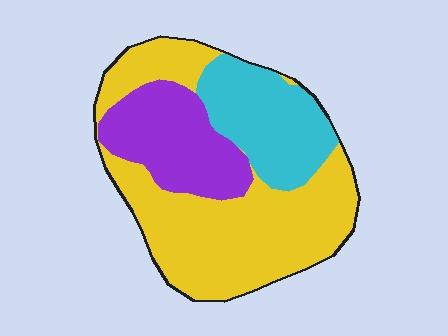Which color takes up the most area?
Yellow, at roughly 55%.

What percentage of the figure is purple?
Purple takes up about one quarter (1/4) of the figure.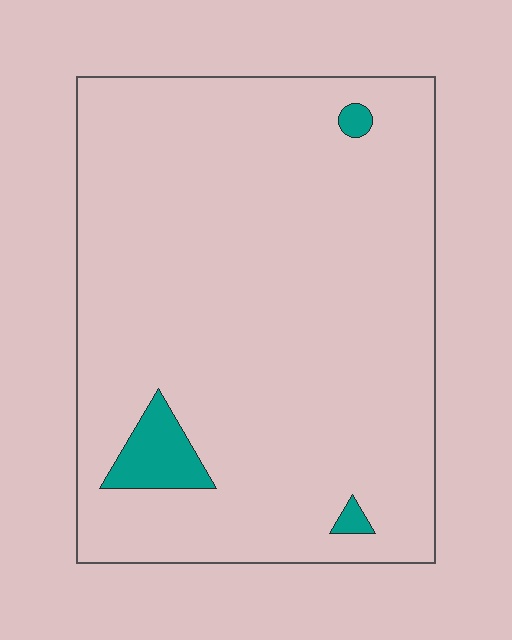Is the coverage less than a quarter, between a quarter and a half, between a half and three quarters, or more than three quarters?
Less than a quarter.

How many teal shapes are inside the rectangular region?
3.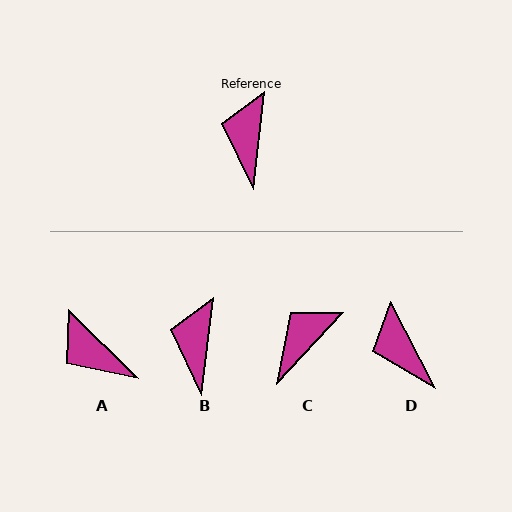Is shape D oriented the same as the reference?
No, it is off by about 34 degrees.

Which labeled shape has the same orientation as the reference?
B.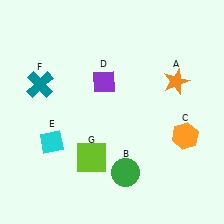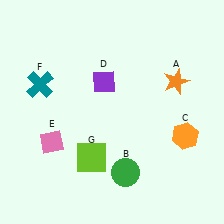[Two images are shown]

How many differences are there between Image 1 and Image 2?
There is 1 difference between the two images.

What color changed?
The diamond (E) changed from cyan in Image 1 to pink in Image 2.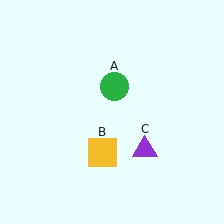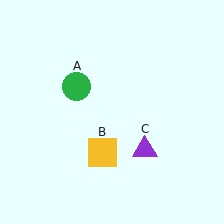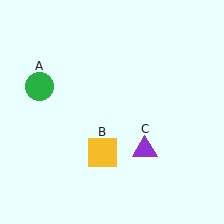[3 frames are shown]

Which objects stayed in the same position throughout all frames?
Yellow square (object B) and purple triangle (object C) remained stationary.